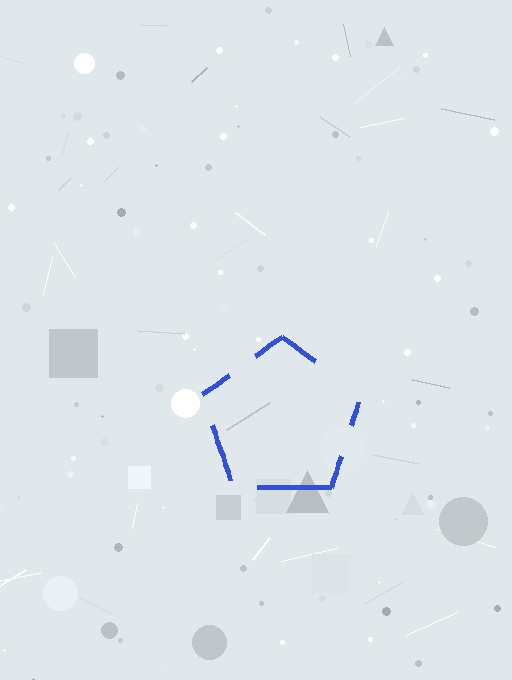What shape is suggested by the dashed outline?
The dashed outline suggests a pentagon.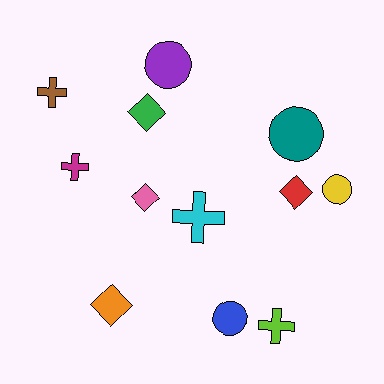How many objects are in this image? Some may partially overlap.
There are 12 objects.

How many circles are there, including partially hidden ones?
There are 4 circles.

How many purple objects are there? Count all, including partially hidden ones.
There is 1 purple object.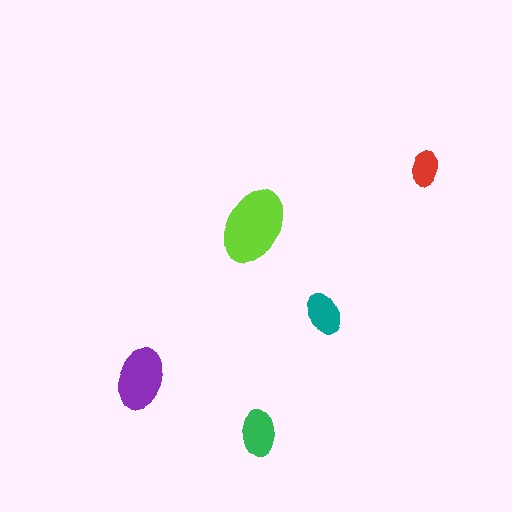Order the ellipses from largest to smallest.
the lime one, the purple one, the green one, the teal one, the red one.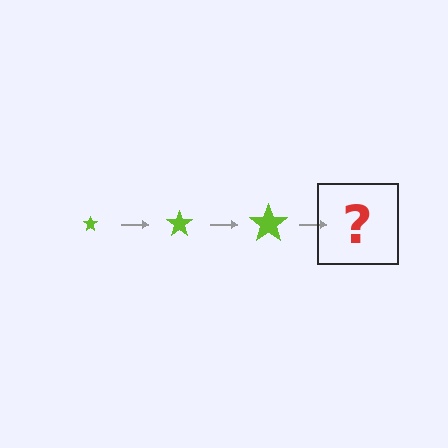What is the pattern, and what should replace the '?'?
The pattern is that the star gets progressively larger each step. The '?' should be a lime star, larger than the previous one.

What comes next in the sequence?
The next element should be a lime star, larger than the previous one.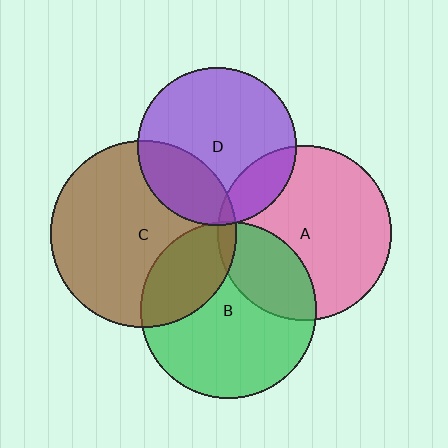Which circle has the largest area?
Circle C (brown).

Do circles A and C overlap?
Yes.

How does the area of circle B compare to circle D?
Approximately 1.2 times.